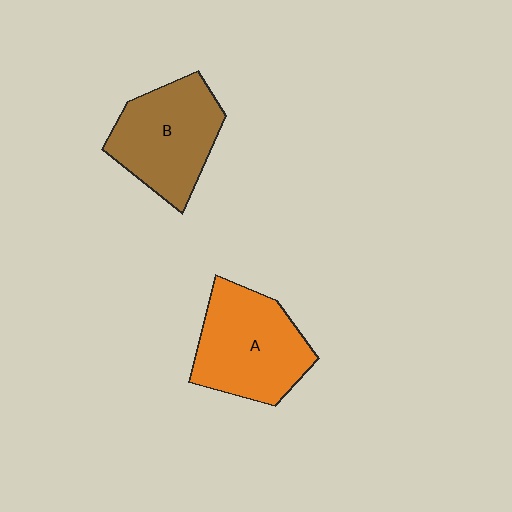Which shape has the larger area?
Shape A (orange).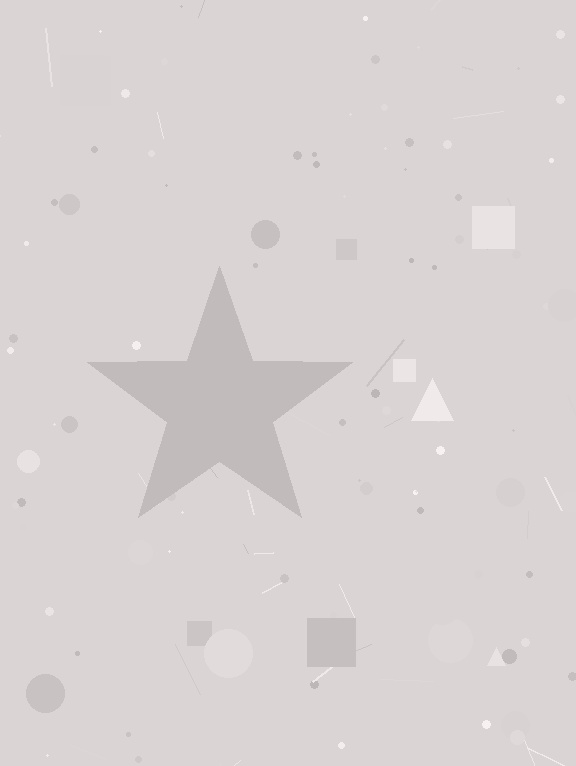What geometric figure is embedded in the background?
A star is embedded in the background.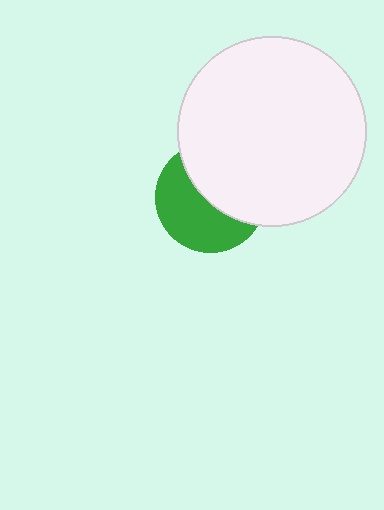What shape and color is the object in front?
The object in front is a white circle.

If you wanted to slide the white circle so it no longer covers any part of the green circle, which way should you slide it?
Slide it toward the upper-right — that is the most direct way to separate the two shapes.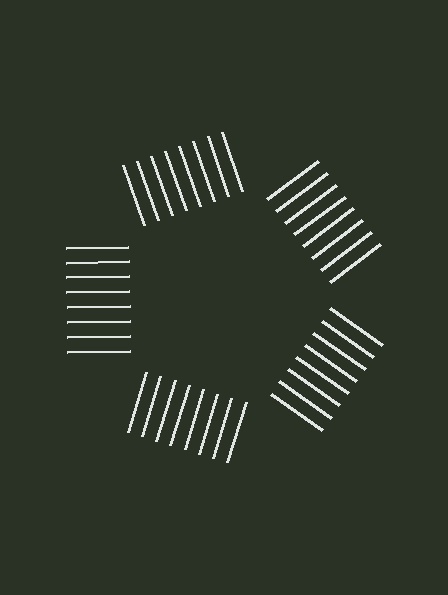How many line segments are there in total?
40 — 8 along each of the 5 edges.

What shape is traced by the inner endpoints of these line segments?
An illusory pentagon — the line segments terminate on its edges but no continuous stroke is drawn.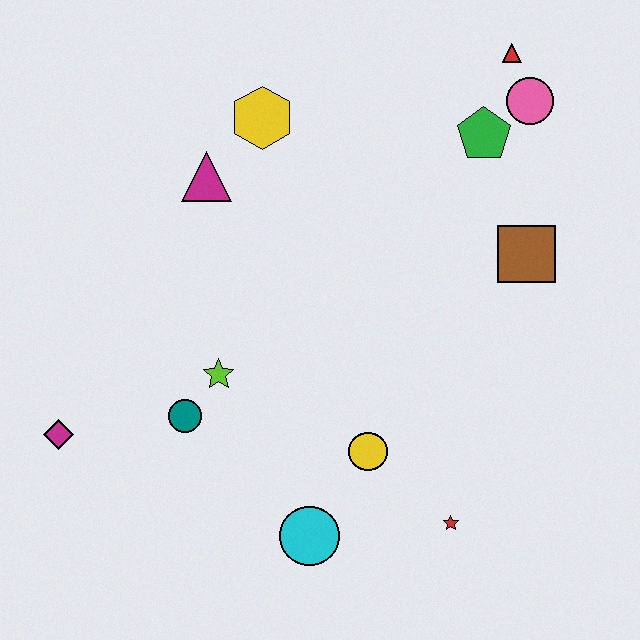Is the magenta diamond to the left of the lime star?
Yes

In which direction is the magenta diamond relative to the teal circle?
The magenta diamond is to the left of the teal circle.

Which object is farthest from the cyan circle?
The red triangle is farthest from the cyan circle.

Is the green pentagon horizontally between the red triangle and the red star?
Yes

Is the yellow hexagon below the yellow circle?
No